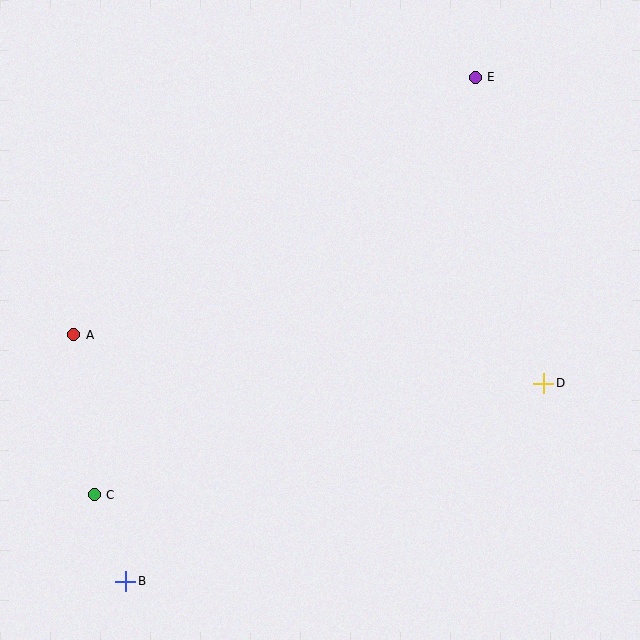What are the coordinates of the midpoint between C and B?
The midpoint between C and B is at (110, 538).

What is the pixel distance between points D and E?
The distance between D and E is 314 pixels.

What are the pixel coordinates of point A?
Point A is at (74, 335).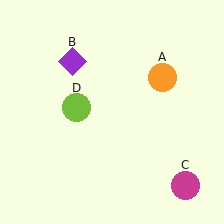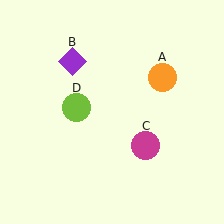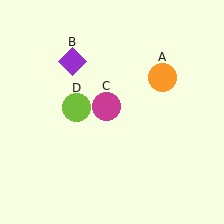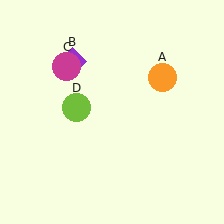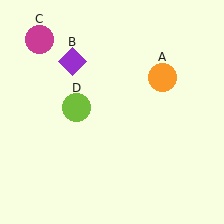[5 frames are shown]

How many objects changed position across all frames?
1 object changed position: magenta circle (object C).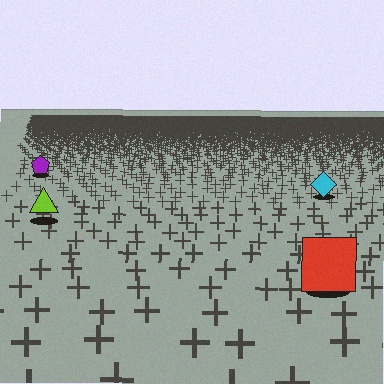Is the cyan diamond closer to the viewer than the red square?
No. The red square is closer — you can tell from the texture gradient: the ground texture is coarser near it.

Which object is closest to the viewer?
The red square is closest. The texture marks near it are larger and more spread out.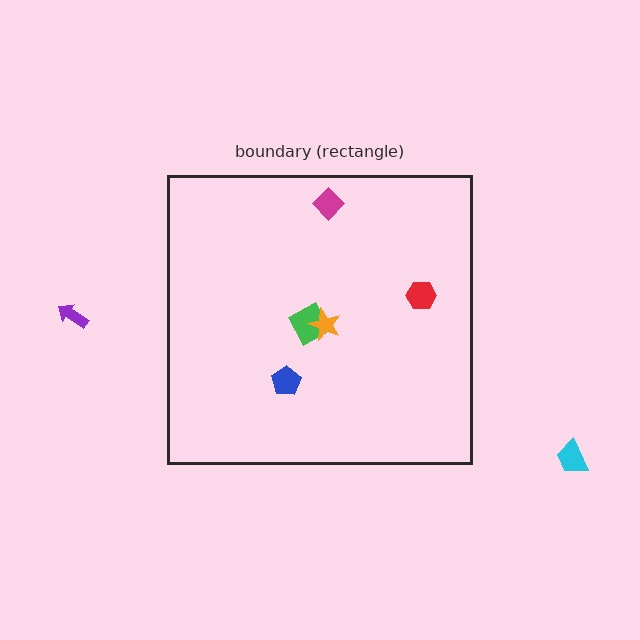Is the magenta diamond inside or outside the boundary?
Inside.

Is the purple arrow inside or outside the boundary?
Outside.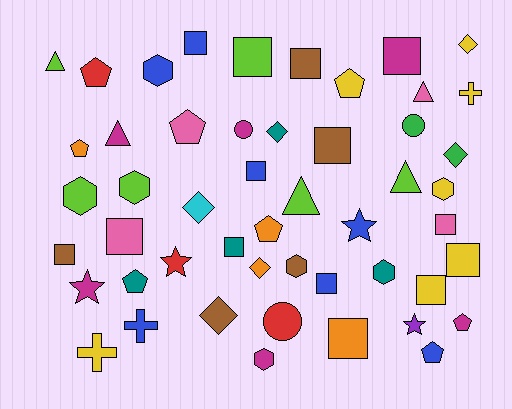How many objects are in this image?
There are 50 objects.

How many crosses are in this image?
There are 3 crosses.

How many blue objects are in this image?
There are 7 blue objects.